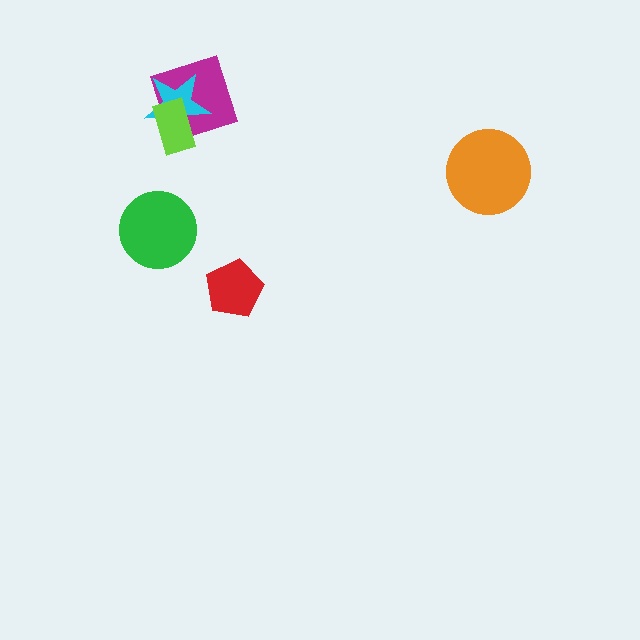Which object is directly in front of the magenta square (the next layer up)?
The cyan star is directly in front of the magenta square.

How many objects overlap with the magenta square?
2 objects overlap with the magenta square.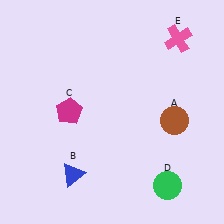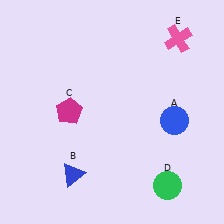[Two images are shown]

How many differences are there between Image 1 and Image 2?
There is 1 difference between the two images.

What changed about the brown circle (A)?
In Image 1, A is brown. In Image 2, it changed to blue.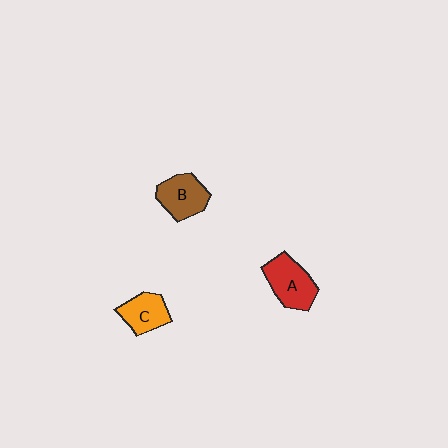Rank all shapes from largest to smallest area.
From largest to smallest: A (red), B (brown), C (orange).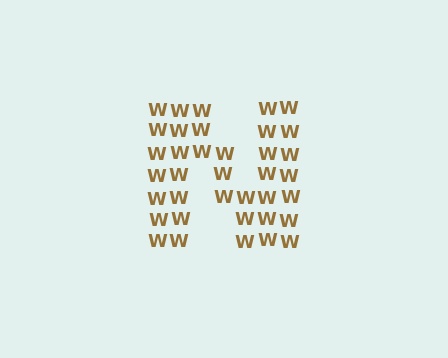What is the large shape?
The large shape is the letter N.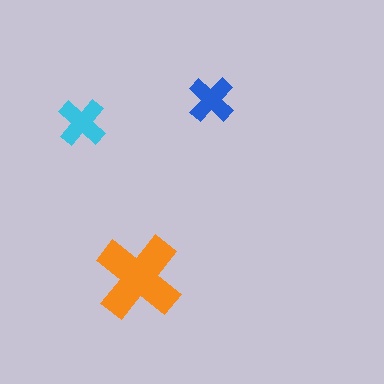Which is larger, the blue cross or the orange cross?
The orange one.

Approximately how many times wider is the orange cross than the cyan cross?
About 2 times wider.